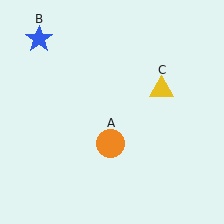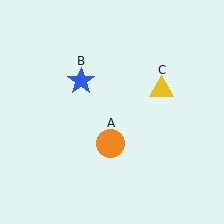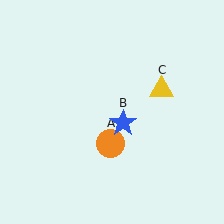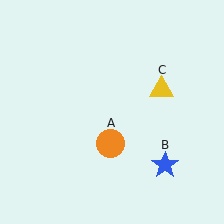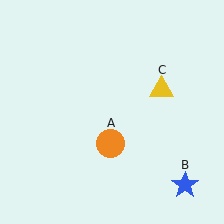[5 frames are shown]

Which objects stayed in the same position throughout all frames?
Orange circle (object A) and yellow triangle (object C) remained stationary.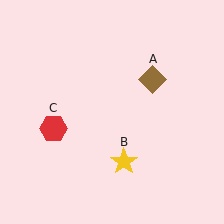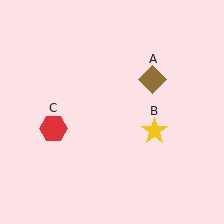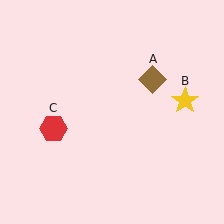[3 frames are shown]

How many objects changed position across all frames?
1 object changed position: yellow star (object B).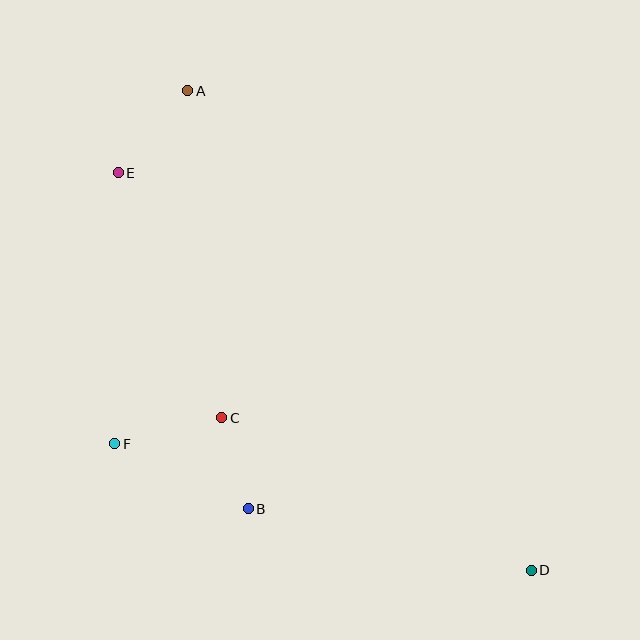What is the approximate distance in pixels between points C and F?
The distance between C and F is approximately 110 pixels.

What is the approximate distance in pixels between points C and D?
The distance between C and D is approximately 345 pixels.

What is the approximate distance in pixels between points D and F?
The distance between D and F is approximately 435 pixels.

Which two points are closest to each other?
Points B and C are closest to each other.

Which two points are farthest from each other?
Points A and D are farthest from each other.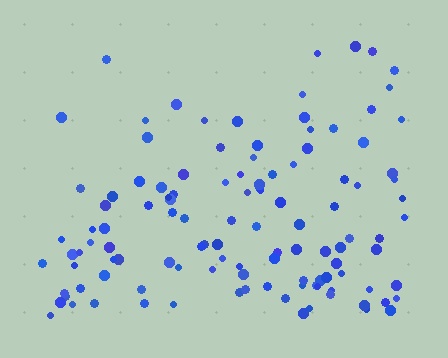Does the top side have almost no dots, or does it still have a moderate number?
Still a moderate number, just noticeably fewer than the bottom.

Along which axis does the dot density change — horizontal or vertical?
Vertical.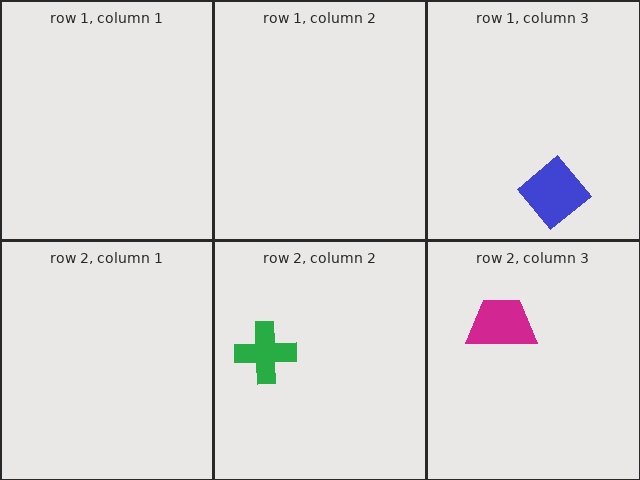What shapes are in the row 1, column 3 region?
The blue diamond.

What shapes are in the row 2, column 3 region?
The magenta trapezoid.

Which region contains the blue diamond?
The row 1, column 3 region.